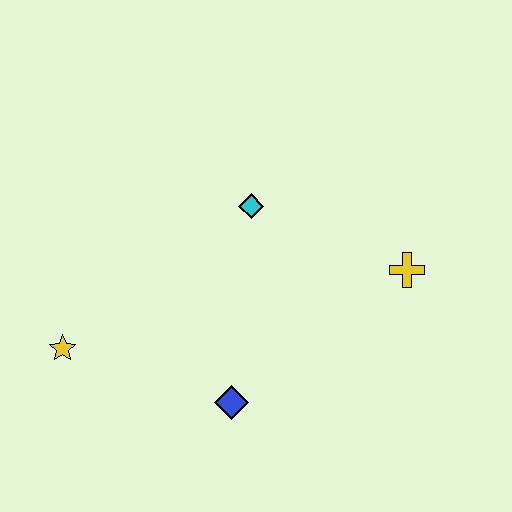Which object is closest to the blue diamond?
The yellow star is closest to the blue diamond.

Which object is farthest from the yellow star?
The yellow cross is farthest from the yellow star.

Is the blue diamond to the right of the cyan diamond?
No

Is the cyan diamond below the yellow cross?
No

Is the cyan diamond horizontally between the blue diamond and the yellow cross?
Yes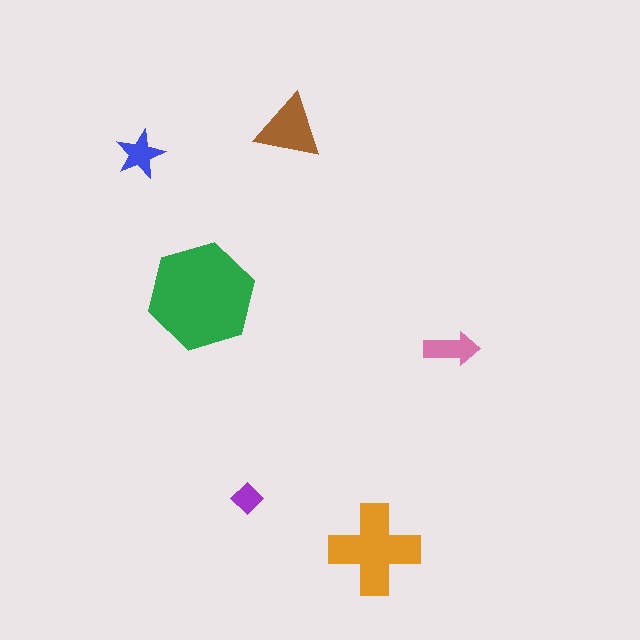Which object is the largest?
The green hexagon.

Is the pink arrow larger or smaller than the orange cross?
Smaller.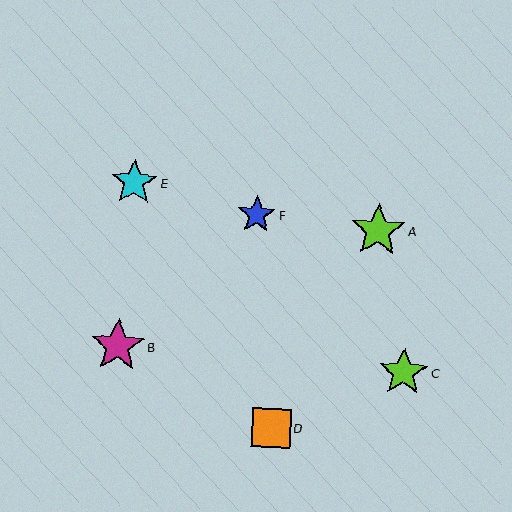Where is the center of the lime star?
The center of the lime star is at (378, 230).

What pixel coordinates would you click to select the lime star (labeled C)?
Click at (404, 372) to select the lime star C.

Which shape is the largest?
The magenta star (labeled B) is the largest.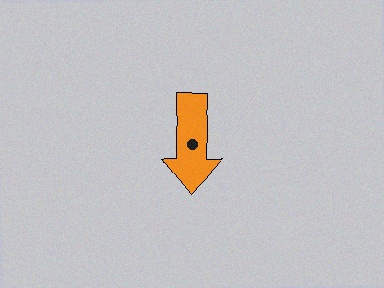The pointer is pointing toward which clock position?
Roughly 6 o'clock.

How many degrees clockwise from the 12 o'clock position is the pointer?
Approximately 181 degrees.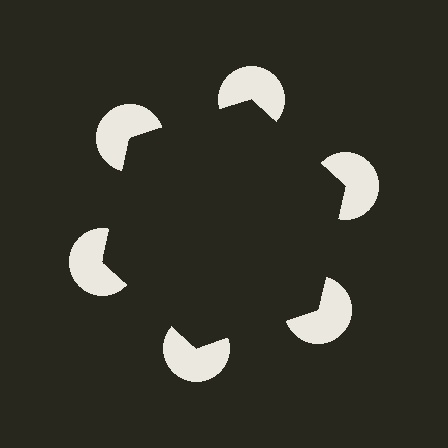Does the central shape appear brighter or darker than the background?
It typically appears slightly darker than the background, even though no actual brightness change is drawn.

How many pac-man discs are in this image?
There are 6 — one at each vertex of the illusory hexagon.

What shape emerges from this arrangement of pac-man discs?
An illusory hexagon — its edges are inferred from the aligned wedge cuts in the pac-man discs, not physically drawn.